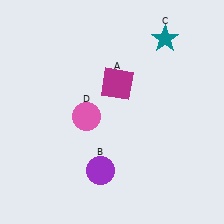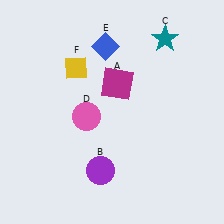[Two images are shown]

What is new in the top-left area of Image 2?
A blue diamond (E) was added in the top-left area of Image 2.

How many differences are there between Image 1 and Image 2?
There are 2 differences between the two images.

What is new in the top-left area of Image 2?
A yellow diamond (F) was added in the top-left area of Image 2.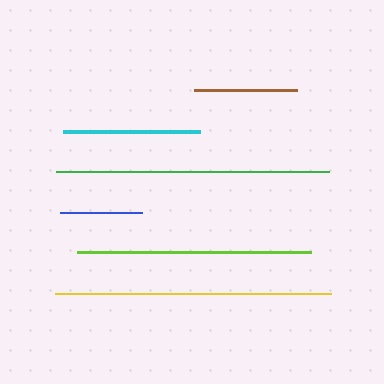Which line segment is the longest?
The yellow line is the longest at approximately 276 pixels.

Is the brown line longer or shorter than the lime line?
The lime line is longer than the brown line.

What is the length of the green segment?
The green segment is approximately 273 pixels long.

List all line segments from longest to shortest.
From longest to shortest: yellow, green, lime, cyan, brown, blue.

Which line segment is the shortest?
The blue line is the shortest at approximately 81 pixels.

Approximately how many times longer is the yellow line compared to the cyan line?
The yellow line is approximately 2.0 times the length of the cyan line.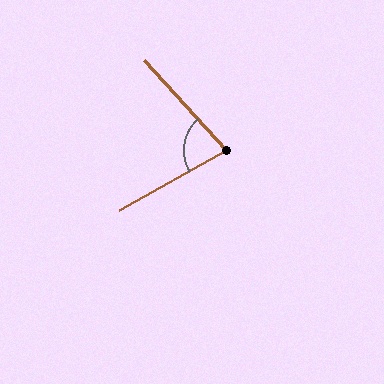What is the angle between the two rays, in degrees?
Approximately 77 degrees.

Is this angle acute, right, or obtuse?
It is acute.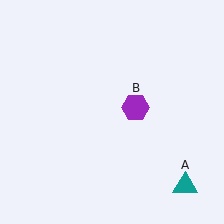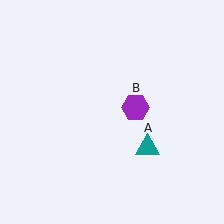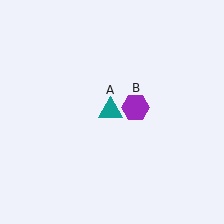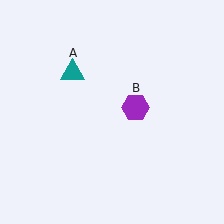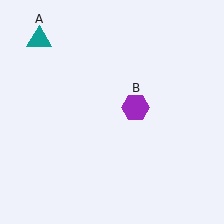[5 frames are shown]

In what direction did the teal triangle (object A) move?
The teal triangle (object A) moved up and to the left.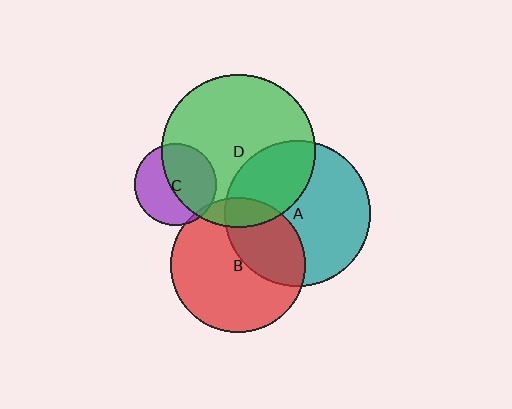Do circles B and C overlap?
Yes.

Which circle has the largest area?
Circle D (green).